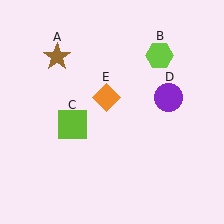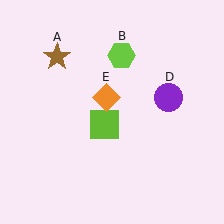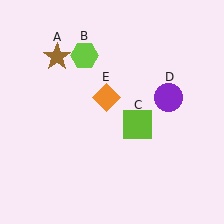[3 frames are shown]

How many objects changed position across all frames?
2 objects changed position: lime hexagon (object B), lime square (object C).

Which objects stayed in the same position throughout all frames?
Brown star (object A) and purple circle (object D) and orange diamond (object E) remained stationary.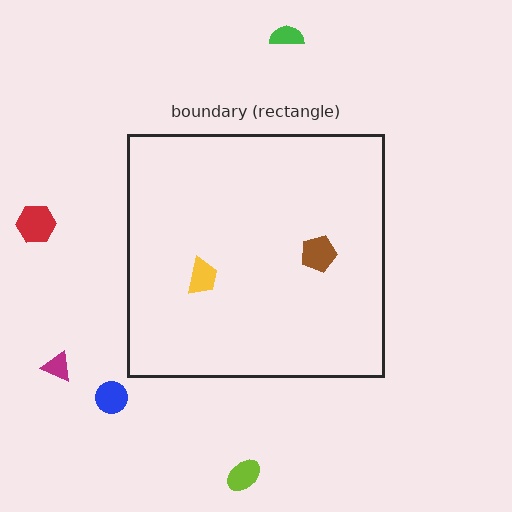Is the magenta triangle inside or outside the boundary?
Outside.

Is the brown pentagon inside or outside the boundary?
Inside.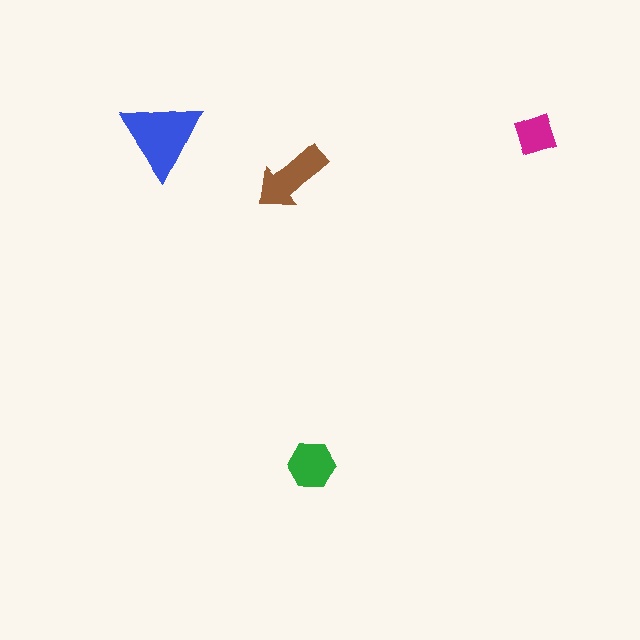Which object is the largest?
The blue triangle.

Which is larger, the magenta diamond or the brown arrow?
The brown arrow.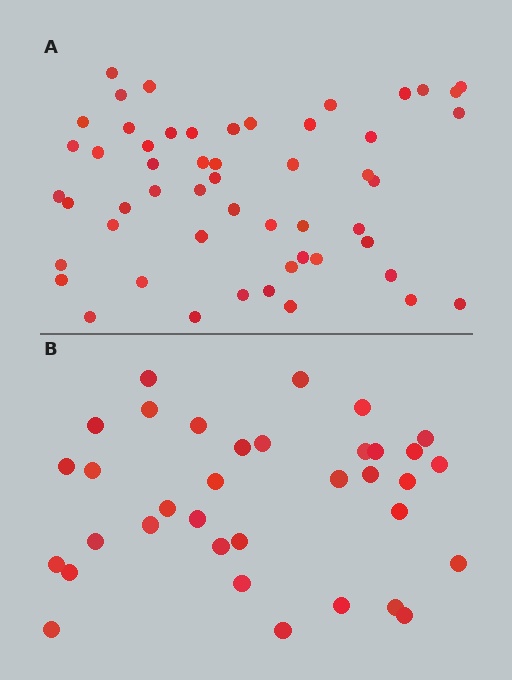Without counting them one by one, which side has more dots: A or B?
Region A (the top region) has more dots.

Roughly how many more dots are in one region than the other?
Region A has approximately 20 more dots than region B.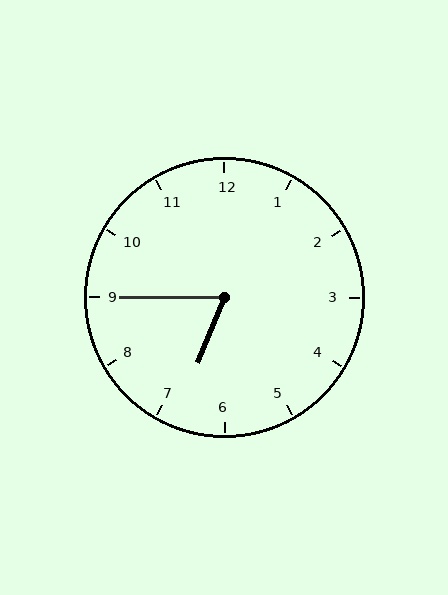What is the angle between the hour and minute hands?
Approximately 68 degrees.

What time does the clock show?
6:45.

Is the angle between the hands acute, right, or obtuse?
It is acute.